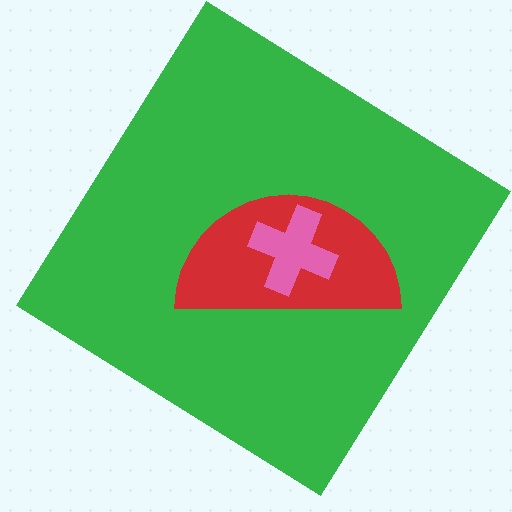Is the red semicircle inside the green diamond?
Yes.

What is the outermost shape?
The green diamond.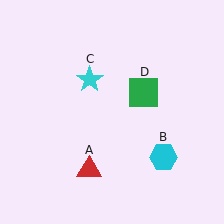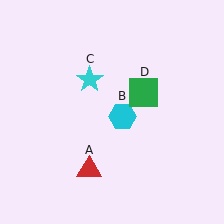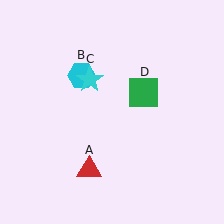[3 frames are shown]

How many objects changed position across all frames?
1 object changed position: cyan hexagon (object B).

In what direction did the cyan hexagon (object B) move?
The cyan hexagon (object B) moved up and to the left.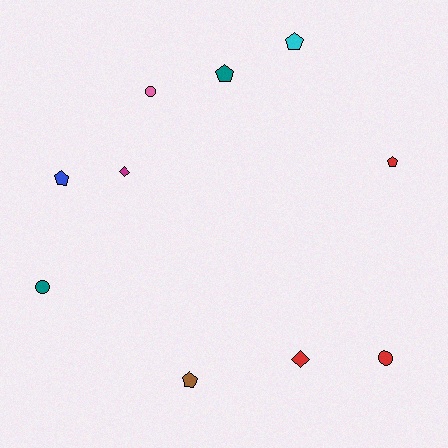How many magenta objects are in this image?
There is 1 magenta object.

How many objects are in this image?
There are 10 objects.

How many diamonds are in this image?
There are 2 diamonds.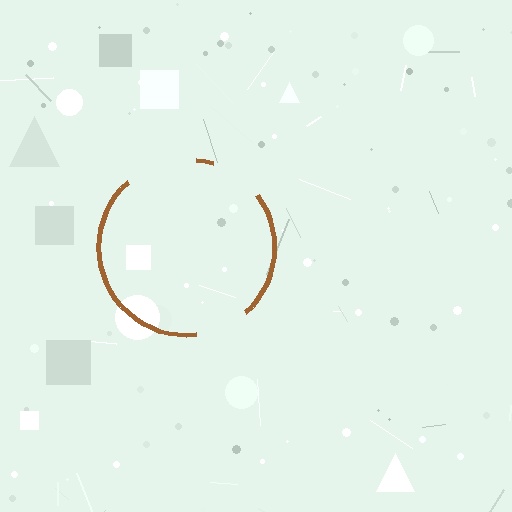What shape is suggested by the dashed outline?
The dashed outline suggests a circle.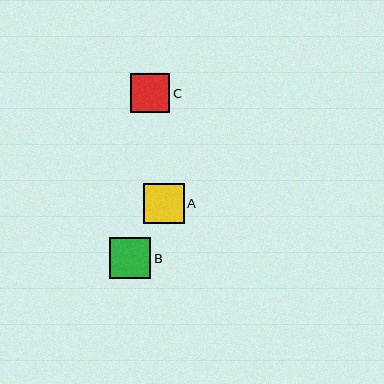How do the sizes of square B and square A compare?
Square B and square A are approximately the same size.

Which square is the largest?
Square B is the largest with a size of approximately 41 pixels.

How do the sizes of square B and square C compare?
Square B and square C are approximately the same size.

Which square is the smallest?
Square C is the smallest with a size of approximately 40 pixels.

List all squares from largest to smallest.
From largest to smallest: B, A, C.